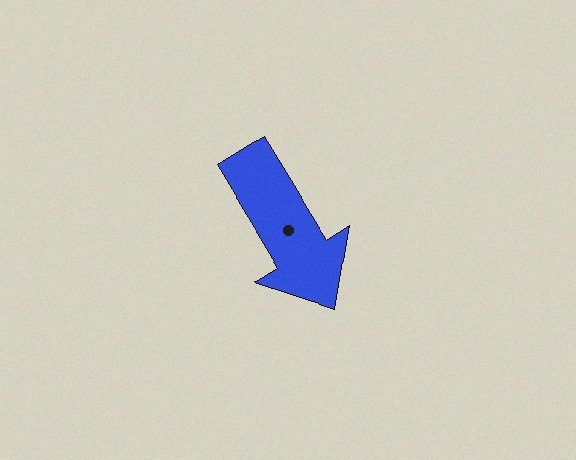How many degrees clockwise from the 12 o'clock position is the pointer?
Approximately 149 degrees.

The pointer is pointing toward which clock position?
Roughly 5 o'clock.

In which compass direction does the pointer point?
Southeast.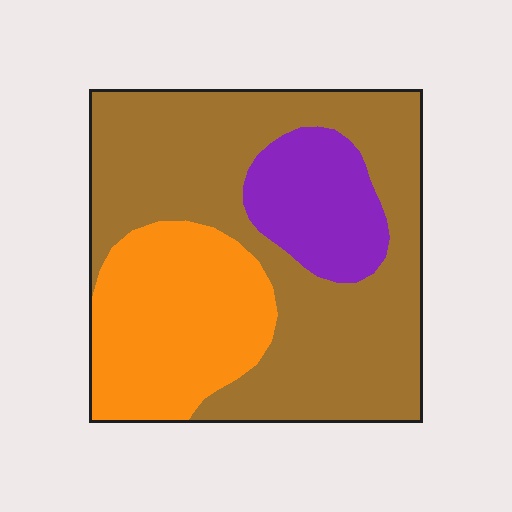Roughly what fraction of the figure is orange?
Orange takes up about one quarter (1/4) of the figure.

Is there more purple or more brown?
Brown.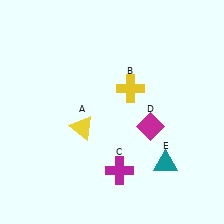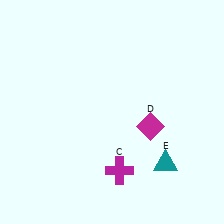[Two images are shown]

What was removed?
The yellow cross (B), the yellow triangle (A) were removed in Image 2.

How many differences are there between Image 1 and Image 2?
There are 2 differences between the two images.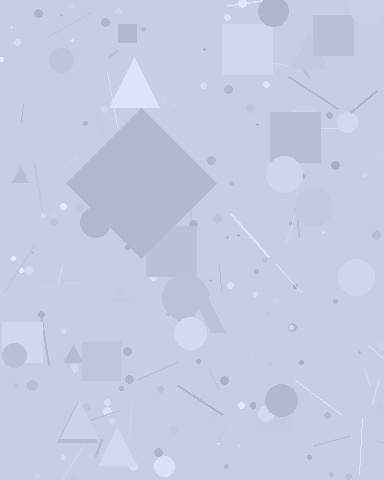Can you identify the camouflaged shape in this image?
The camouflaged shape is a diamond.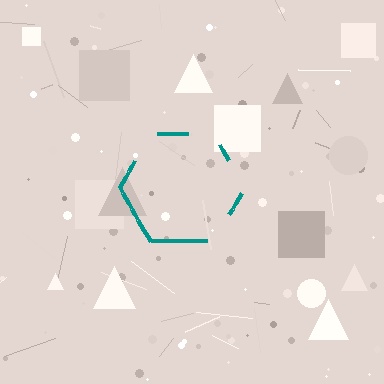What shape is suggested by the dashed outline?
The dashed outline suggests a hexagon.